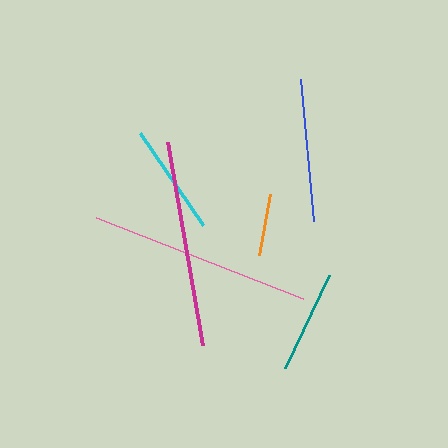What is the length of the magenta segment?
The magenta segment is approximately 205 pixels long.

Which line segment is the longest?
The pink line is the longest at approximately 223 pixels.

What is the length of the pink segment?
The pink segment is approximately 223 pixels long.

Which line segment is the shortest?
The orange line is the shortest at approximately 62 pixels.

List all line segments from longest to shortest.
From longest to shortest: pink, magenta, blue, cyan, teal, orange.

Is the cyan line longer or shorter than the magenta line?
The magenta line is longer than the cyan line.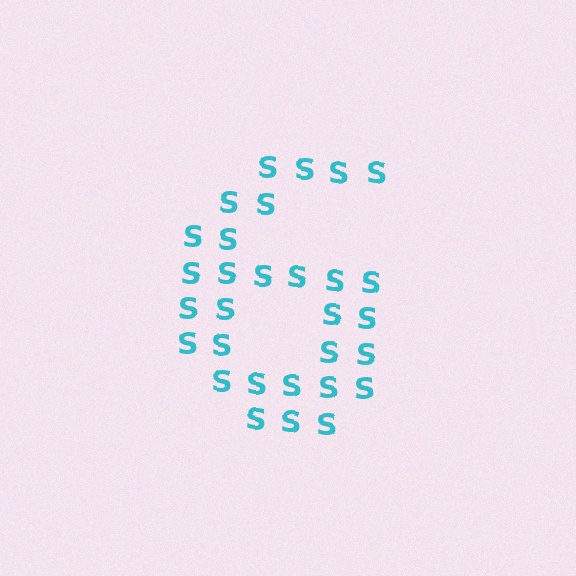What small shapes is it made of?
It is made of small letter S's.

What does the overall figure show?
The overall figure shows the digit 6.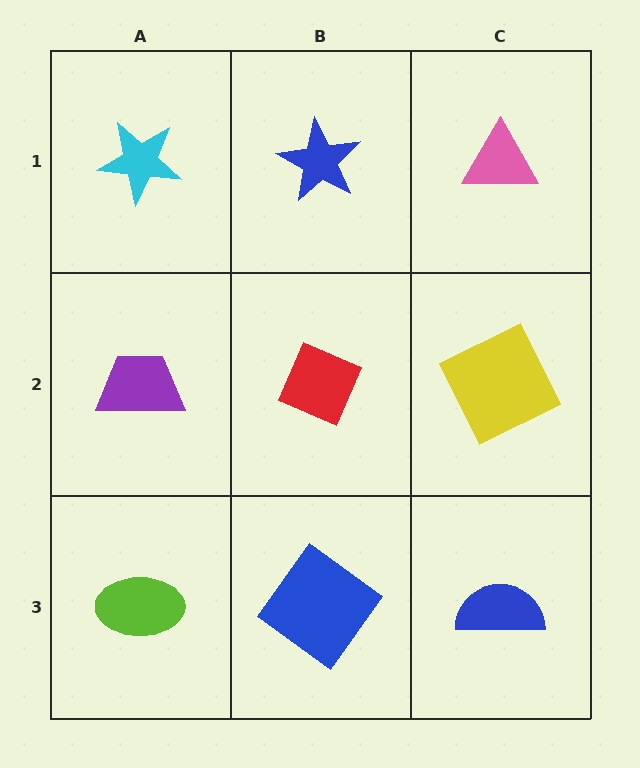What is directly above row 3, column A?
A purple trapezoid.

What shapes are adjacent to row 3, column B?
A red diamond (row 2, column B), a lime ellipse (row 3, column A), a blue semicircle (row 3, column C).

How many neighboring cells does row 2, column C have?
3.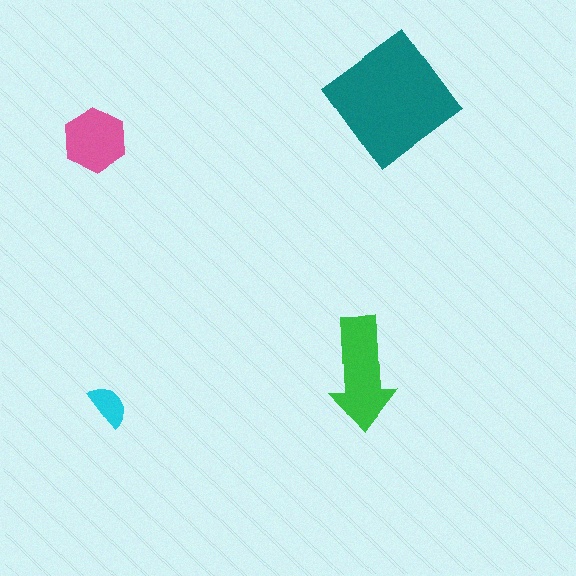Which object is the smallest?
The cyan semicircle.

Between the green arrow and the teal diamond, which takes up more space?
The teal diamond.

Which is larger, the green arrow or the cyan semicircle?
The green arrow.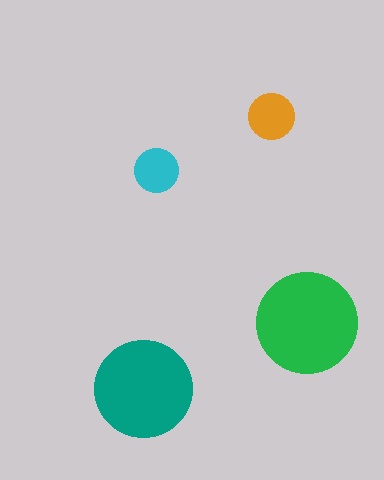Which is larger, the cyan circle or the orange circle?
The orange one.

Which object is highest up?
The orange circle is topmost.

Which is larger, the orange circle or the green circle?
The green one.